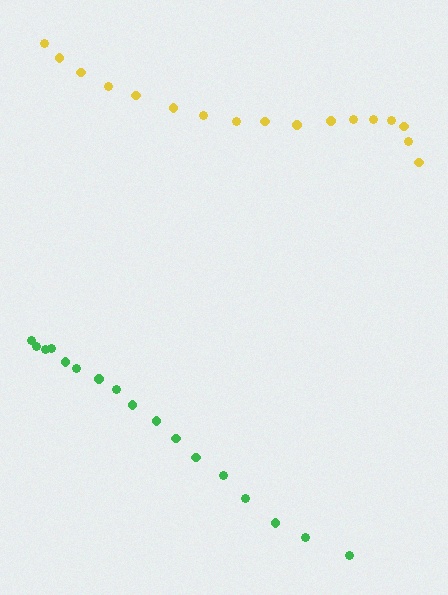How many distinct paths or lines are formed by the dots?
There are 2 distinct paths.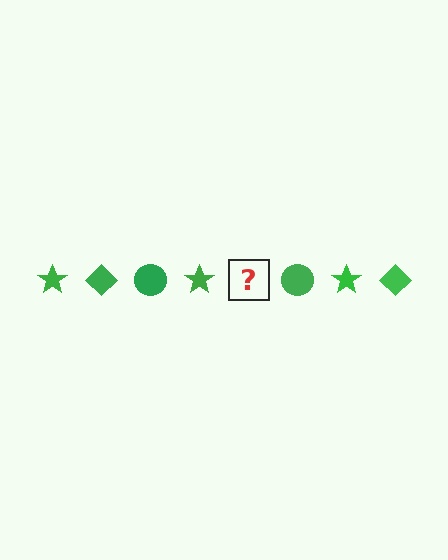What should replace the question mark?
The question mark should be replaced with a green diamond.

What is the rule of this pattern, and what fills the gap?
The rule is that the pattern cycles through star, diamond, circle shapes in green. The gap should be filled with a green diamond.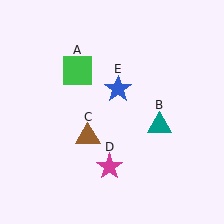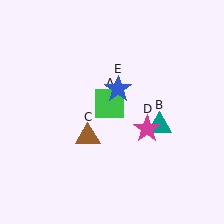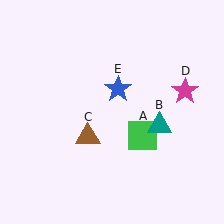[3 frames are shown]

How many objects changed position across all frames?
2 objects changed position: green square (object A), magenta star (object D).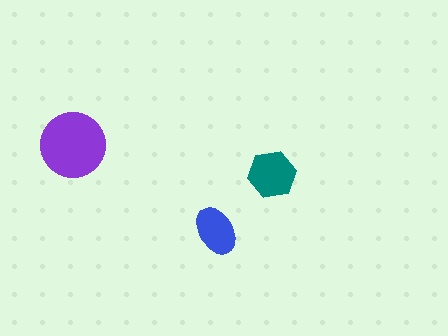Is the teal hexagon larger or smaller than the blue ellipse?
Larger.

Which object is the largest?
The purple circle.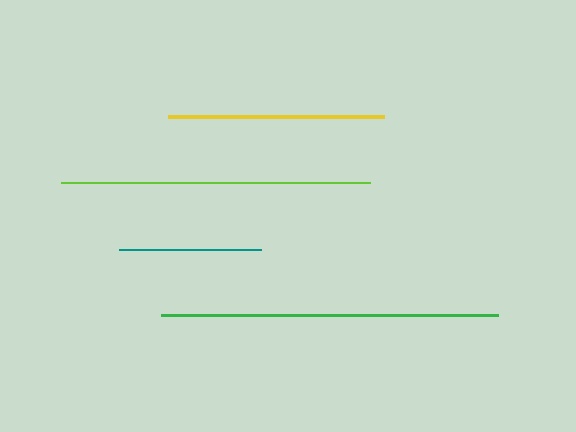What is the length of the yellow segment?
The yellow segment is approximately 215 pixels long.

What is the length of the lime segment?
The lime segment is approximately 309 pixels long.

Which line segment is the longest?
The green line is the longest at approximately 337 pixels.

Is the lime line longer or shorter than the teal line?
The lime line is longer than the teal line.